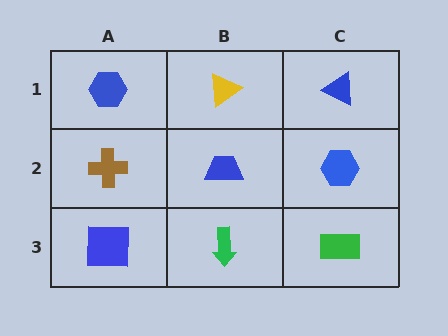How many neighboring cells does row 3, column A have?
2.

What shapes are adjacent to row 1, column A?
A brown cross (row 2, column A), a yellow triangle (row 1, column B).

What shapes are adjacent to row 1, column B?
A blue trapezoid (row 2, column B), a blue hexagon (row 1, column A), a blue triangle (row 1, column C).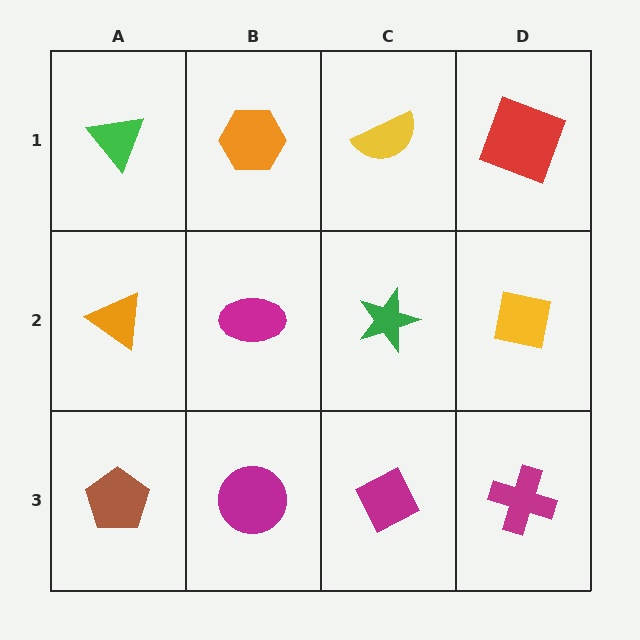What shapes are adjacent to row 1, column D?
A yellow square (row 2, column D), a yellow semicircle (row 1, column C).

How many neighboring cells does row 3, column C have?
3.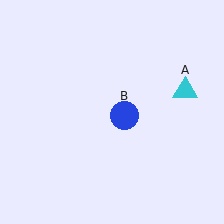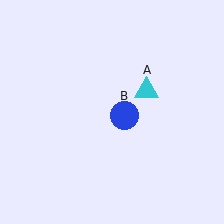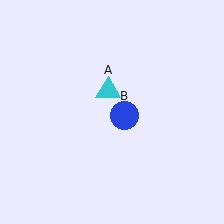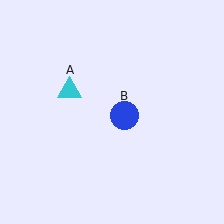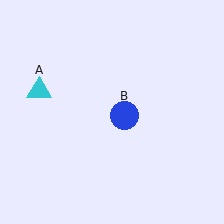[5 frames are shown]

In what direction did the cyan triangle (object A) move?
The cyan triangle (object A) moved left.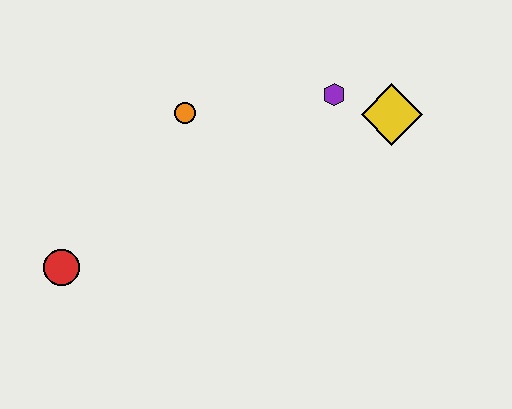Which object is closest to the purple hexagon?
The yellow diamond is closest to the purple hexagon.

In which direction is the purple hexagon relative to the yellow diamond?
The purple hexagon is to the left of the yellow diamond.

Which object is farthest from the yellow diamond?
The red circle is farthest from the yellow diamond.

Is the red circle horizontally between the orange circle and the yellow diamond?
No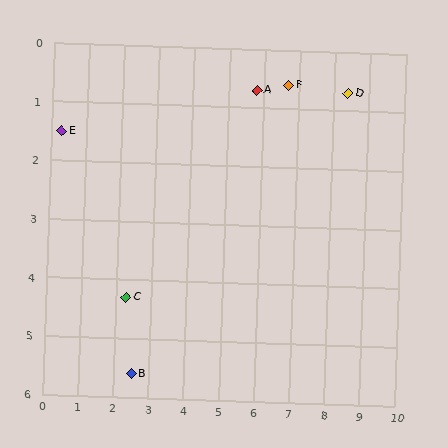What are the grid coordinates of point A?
Point A is at approximately (5.8, 0.7).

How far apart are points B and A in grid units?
Points B and A are about 5.9 grid units apart.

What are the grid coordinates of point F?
Point F is at approximately (6.7, 0.6).